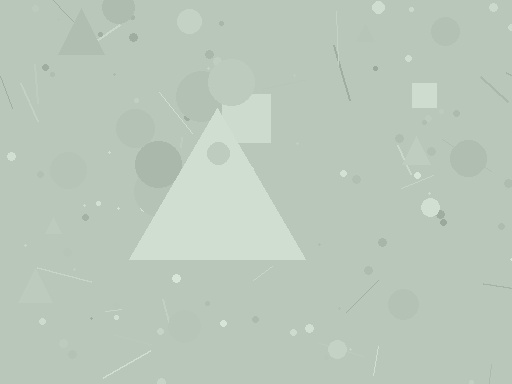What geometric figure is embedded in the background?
A triangle is embedded in the background.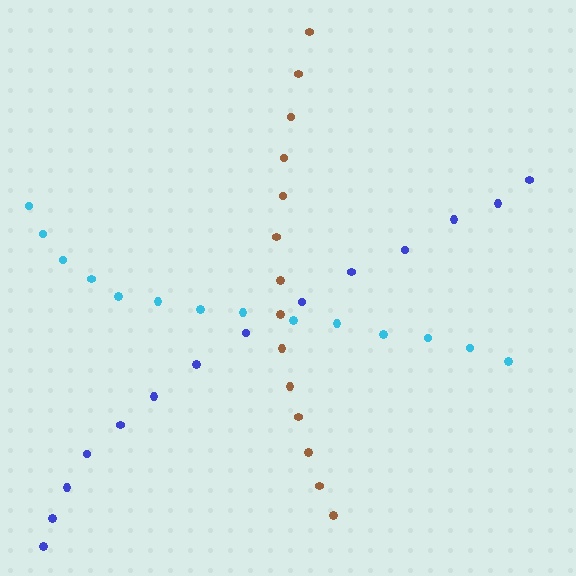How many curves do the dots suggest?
There are 3 distinct paths.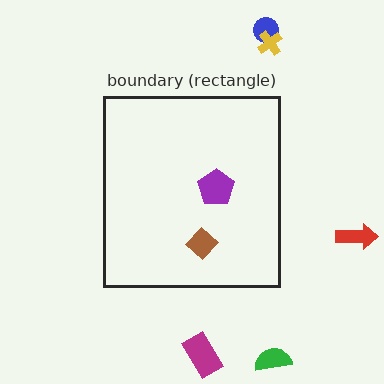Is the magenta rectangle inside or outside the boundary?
Outside.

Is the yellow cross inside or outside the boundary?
Outside.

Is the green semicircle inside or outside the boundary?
Outside.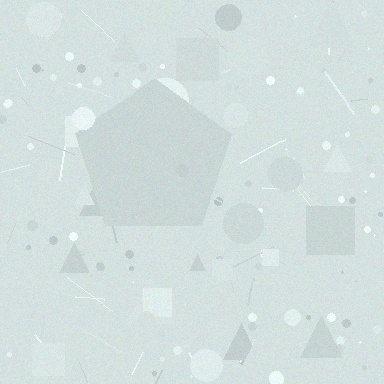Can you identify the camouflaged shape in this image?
The camouflaged shape is a pentagon.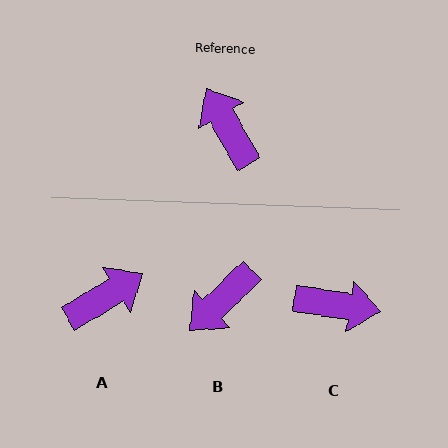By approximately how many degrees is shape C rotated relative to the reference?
Approximately 128 degrees clockwise.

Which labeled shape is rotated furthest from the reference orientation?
C, about 128 degrees away.